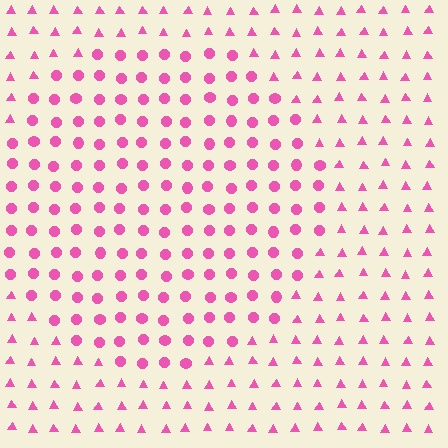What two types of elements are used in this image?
The image uses circles inside the circle region and triangles outside it.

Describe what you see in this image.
The image is filled with small pink elements arranged in a uniform grid. A circle-shaped region contains circles, while the surrounding area contains triangles. The boundary is defined purely by the change in element shape.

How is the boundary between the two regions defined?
The boundary is defined by a change in element shape: circles inside vs. triangles outside. All elements share the same color and spacing.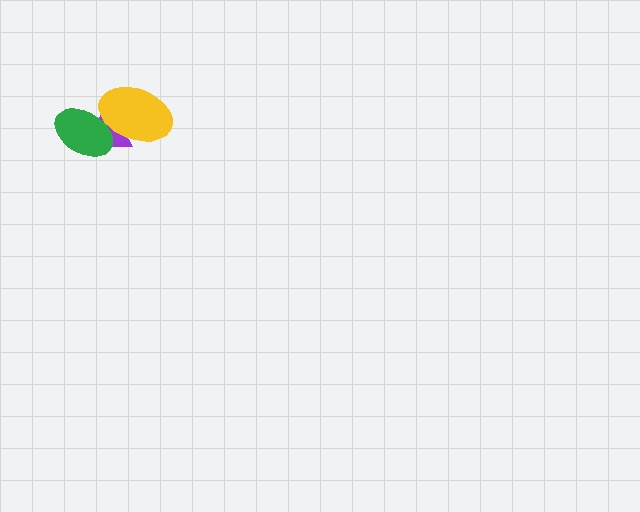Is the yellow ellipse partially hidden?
Yes, it is partially covered by another shape.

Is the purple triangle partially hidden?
Yes, it is partially covered by another shape.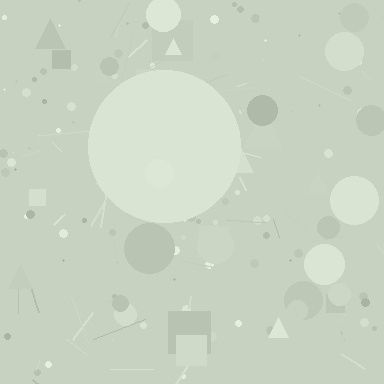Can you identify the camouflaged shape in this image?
The camouflaged shape is a circle.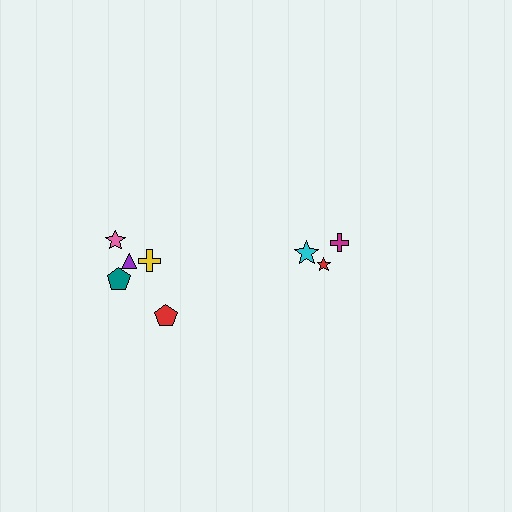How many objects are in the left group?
There are 5 objects.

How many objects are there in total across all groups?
There are 8 objects.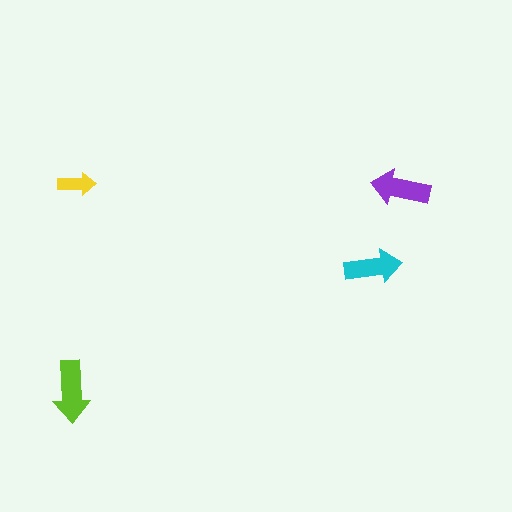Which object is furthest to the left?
The lime arrow is leftmost.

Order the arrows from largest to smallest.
the lime one, the purple one, the cyan one, the yellow one.